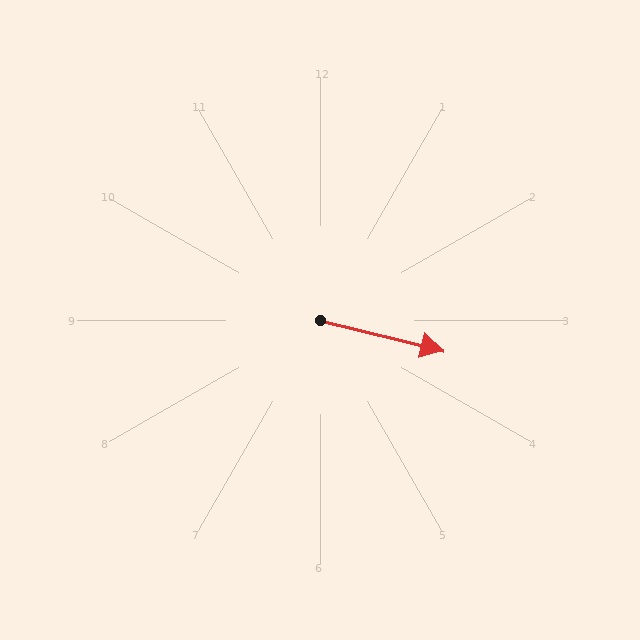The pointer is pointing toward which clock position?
Roughly 3 o'clock.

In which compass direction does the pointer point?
East.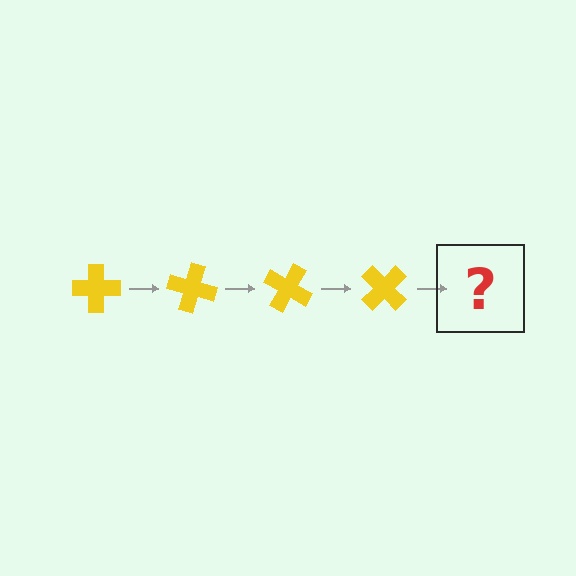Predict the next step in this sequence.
The next step is a yellow cross rotated 60 degrees.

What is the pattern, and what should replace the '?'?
The pattern is that the cross rotates 15 degrees each step. The '?' should be a yellow cross rotated 60 degrees.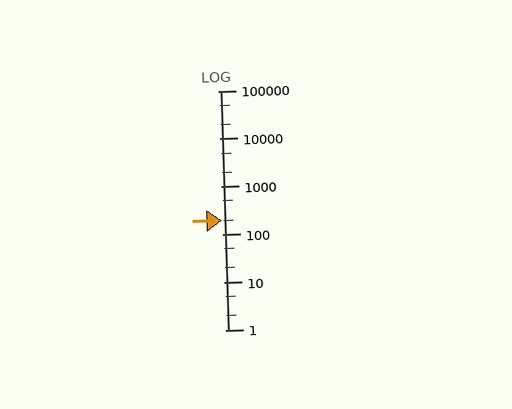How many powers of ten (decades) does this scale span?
The scale spans 5 decades, from 1 to 100000.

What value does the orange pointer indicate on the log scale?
The pointer indicates approximately 200.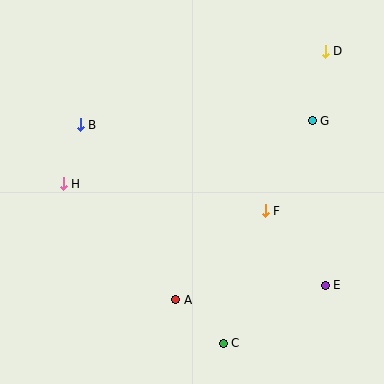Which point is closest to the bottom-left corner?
Point A is closest to the bottom-left corner.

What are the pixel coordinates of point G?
Point G is at (312, 121).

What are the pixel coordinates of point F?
Point F is at (265, 211).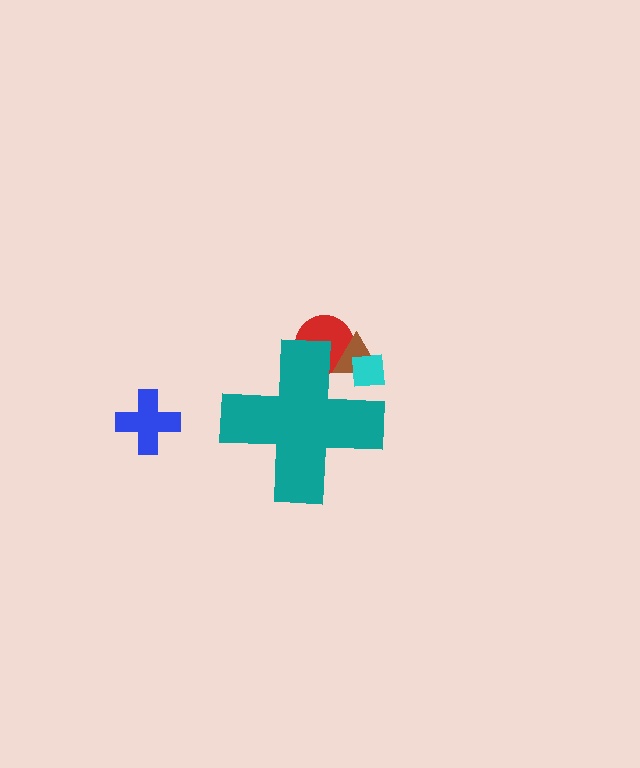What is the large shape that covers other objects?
A teal cross.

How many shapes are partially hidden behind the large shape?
3 shapes are partially hidden.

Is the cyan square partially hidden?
Yes, the cyan square is partially hidden behind the teal cross.